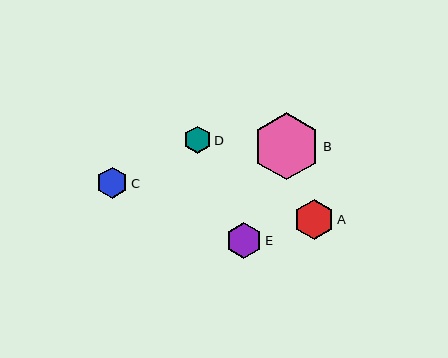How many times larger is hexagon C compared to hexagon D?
Hexagon C is approximately 1.1 times the size of hexagon D.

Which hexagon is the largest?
Hexagon B is the largest with a size of approximately 67 pixels.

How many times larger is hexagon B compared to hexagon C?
Hexagon B is approximately 2.1 times the size of hexagon C.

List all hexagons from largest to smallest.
From largest to smallest: B, A, E, C, D.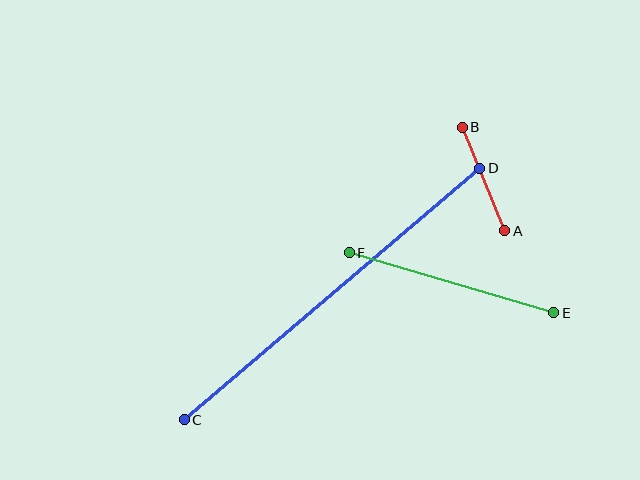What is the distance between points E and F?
The distance is approximately 213 pixels.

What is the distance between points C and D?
The distance is approximately 388 pixels.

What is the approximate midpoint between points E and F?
The midpoint is at approximately (452, 283) pixels.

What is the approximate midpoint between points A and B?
The midpoint is at approximately (484, 179) pixels.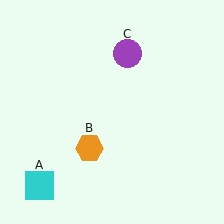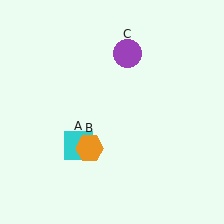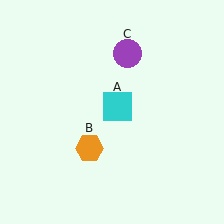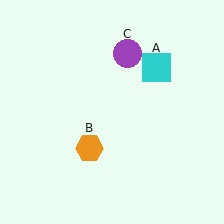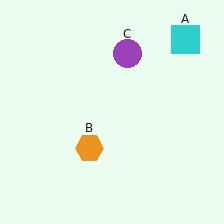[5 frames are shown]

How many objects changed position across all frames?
1 object changed position: cyan square (object A).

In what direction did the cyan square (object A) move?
The cyan square (object A) moved up and to the right.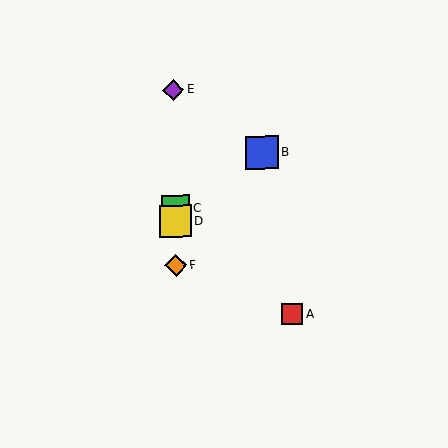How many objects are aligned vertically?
4 objects (C, D, E, F) are aligned vertically.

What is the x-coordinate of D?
Object D is at x≈175.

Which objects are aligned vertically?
Objects C, D, E, F are aligned vertically.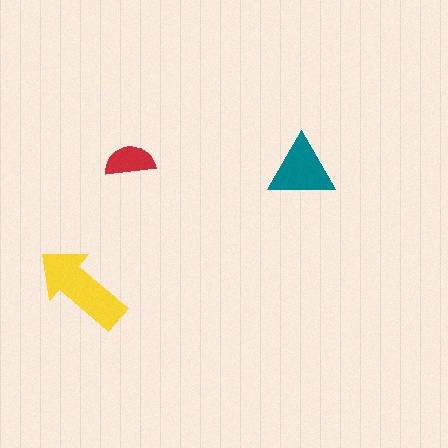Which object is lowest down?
The yellow arrow is bottommost.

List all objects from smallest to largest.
The red semicircle, the teal triangle, the yellow arrow.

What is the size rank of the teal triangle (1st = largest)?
2nd.